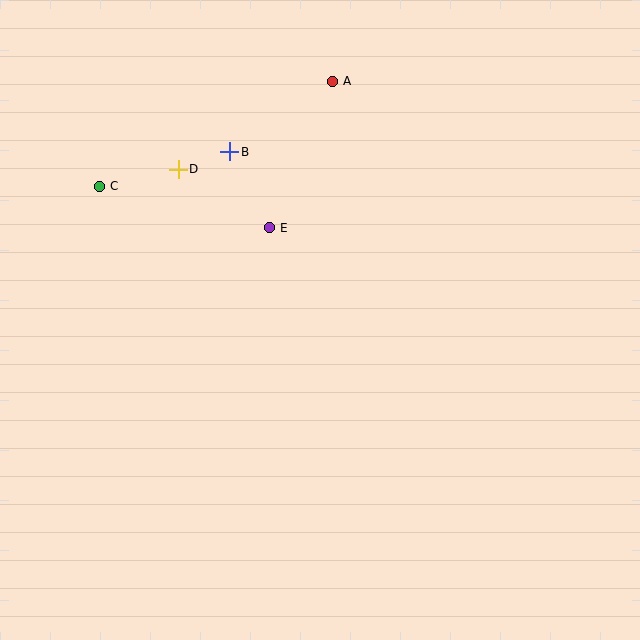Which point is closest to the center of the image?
Point E at (269, 228) is closest to the center.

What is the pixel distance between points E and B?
The distance between E and B is 86 pixels.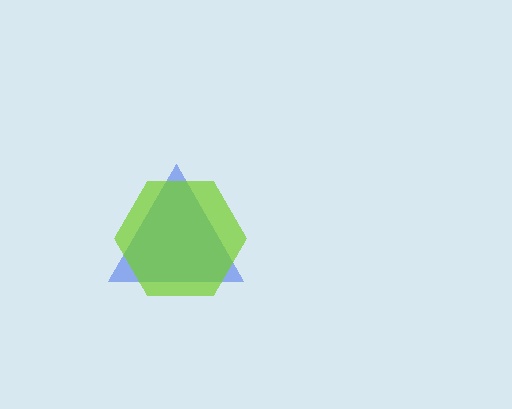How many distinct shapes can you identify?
There are 2 distinct shapes: a blue triangle, a lime hexagon.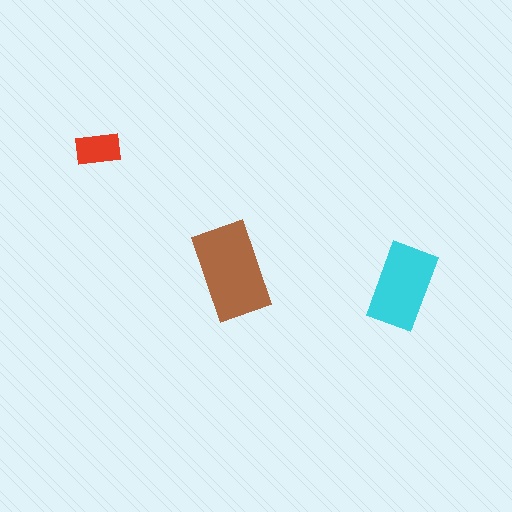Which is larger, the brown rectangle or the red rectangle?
The brown one.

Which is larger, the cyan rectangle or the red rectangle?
The cyan one.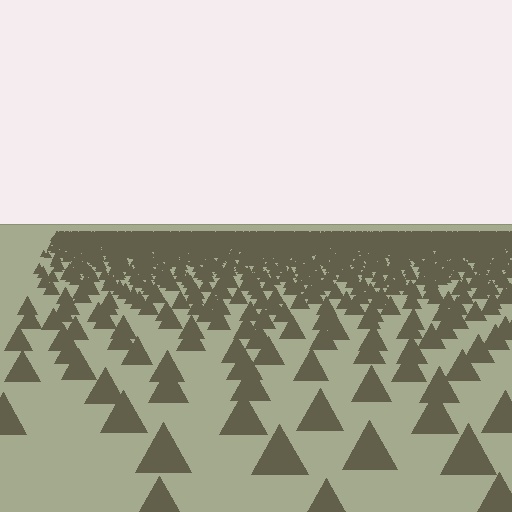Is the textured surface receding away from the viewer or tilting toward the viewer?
The surface is receding away from the viewer. Texture elements get smaller and denser toward the top.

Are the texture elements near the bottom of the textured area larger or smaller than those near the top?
Larger. Near the bottom, elements are closer to the viewer and appear at a bigger on-screen size.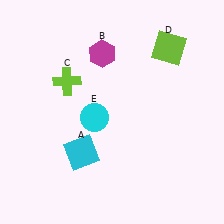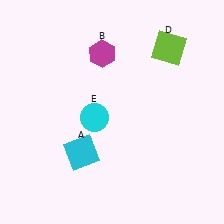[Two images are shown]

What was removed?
The lime cross (C) was removed in Image 2.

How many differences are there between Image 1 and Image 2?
There is 1 difference between the two images.